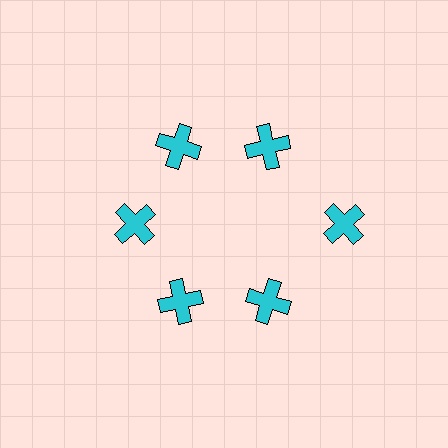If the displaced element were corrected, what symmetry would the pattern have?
It would have 6-fold rotational symmetry — the pattern would map onto itself every 60 degrees.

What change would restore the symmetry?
The symmetry would be restored by moving it inward, back onto the ring so that all 6 crosses sit at equal angles and equal distance from the center.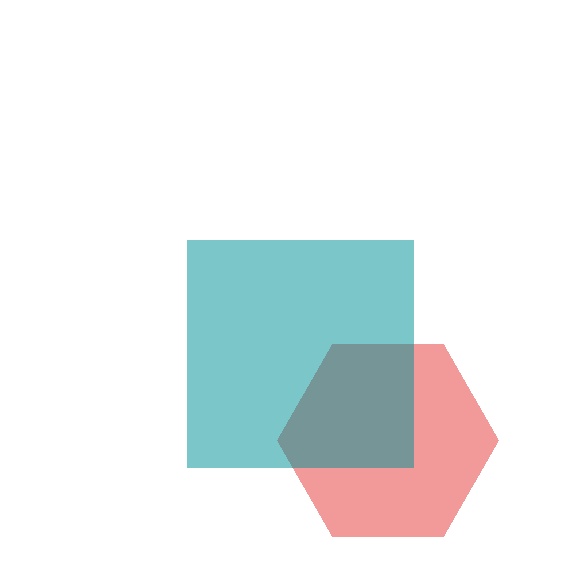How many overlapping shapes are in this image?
There are 2 overlapping shapes in the image.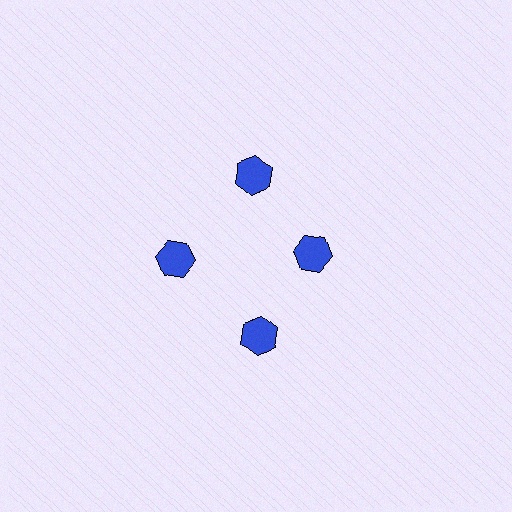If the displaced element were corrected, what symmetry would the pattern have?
It would have 4-fold rotational symmetry — the pattern would map onto itself every 90 degrees.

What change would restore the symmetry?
The symmetry would be restored by moving it outward, back onto the ring so that all 4 hexagons sit at equal angles and equal distance from the center.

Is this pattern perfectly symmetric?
No. The 4 blue hexagons are arranged in a ring, but one element near the 3 o'clock position is pulled inward toward the center, breaking the 4-fold rotational symmetry.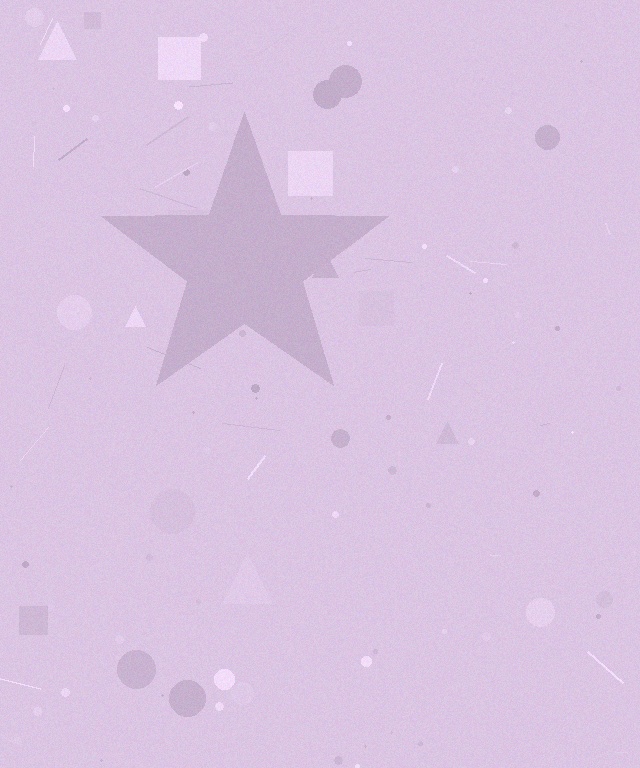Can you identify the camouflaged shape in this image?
The camouflaged shape is a star.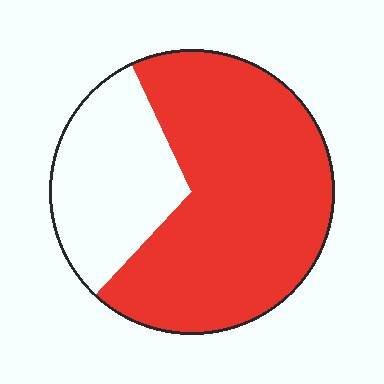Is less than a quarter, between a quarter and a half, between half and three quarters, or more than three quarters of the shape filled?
Between half and three quarters.